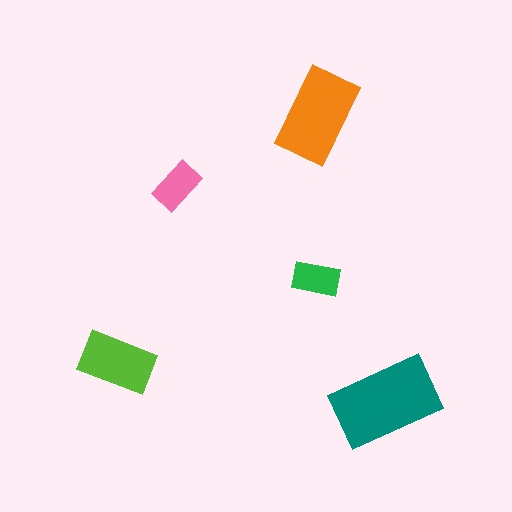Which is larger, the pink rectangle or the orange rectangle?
The orange one.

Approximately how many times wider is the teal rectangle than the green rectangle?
About 2 times wider.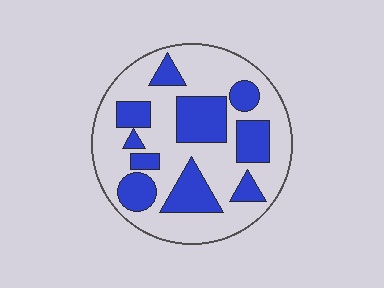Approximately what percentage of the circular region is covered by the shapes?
Approximately 35%.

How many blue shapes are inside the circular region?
10.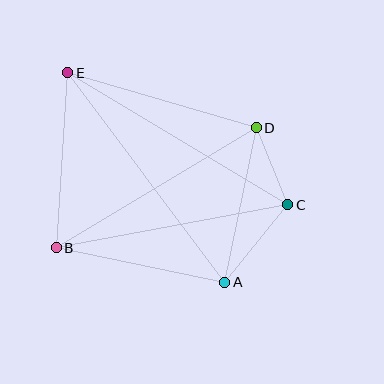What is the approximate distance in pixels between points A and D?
The distance between A and D is approximately 158 pixels.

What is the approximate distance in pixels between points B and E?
The distance between B and E is approximately 175 pixels.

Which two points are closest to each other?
Points C and D are closest to each other.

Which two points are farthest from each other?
Points A and E are farthest from each other.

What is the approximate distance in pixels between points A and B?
The distance between A and B is approximately 172 pixels.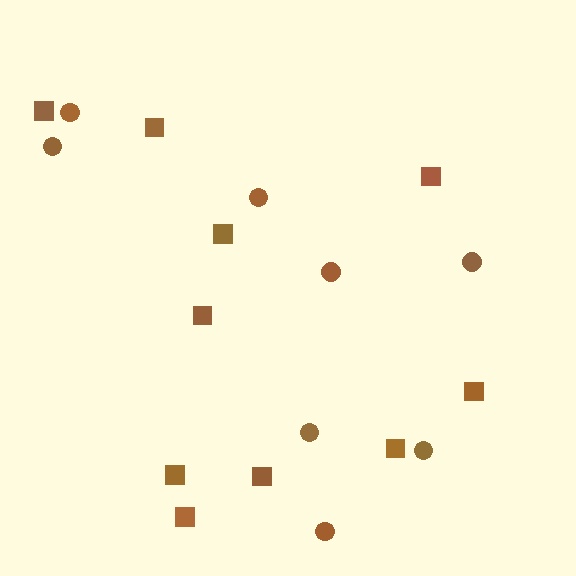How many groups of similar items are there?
There are 2 groups: one group of squares (10) and one group of circles (8).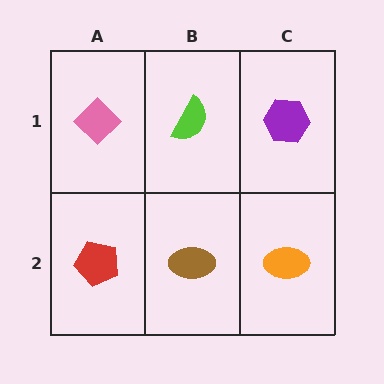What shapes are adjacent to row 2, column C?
A purple hexagon (row 1, column C), a brown ellipse (row 2, column B).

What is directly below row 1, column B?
A brown ellipse.